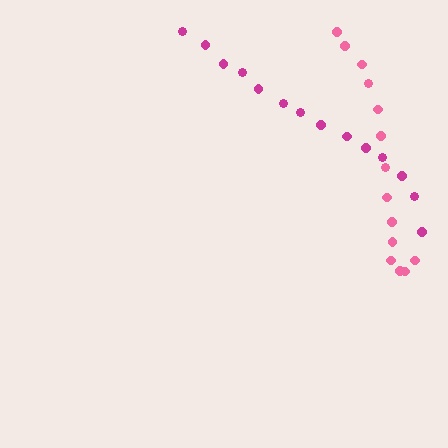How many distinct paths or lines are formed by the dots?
There are 2 distinct paths.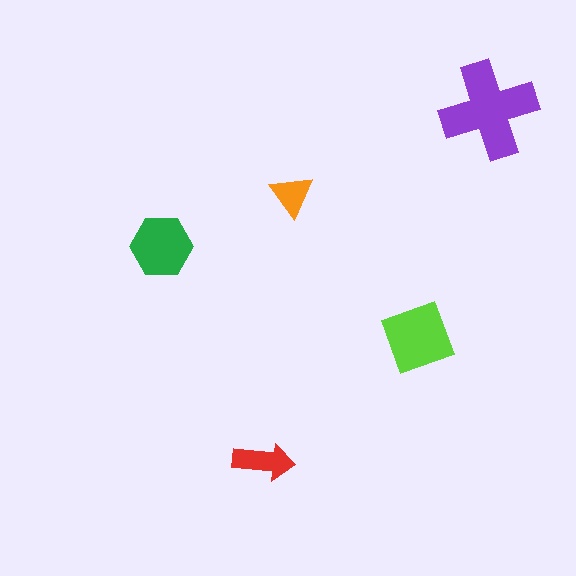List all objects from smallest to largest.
The orange triangle, the red arrow, the green hexagon, the lime square, the purple cross.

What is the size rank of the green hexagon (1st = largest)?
3rd.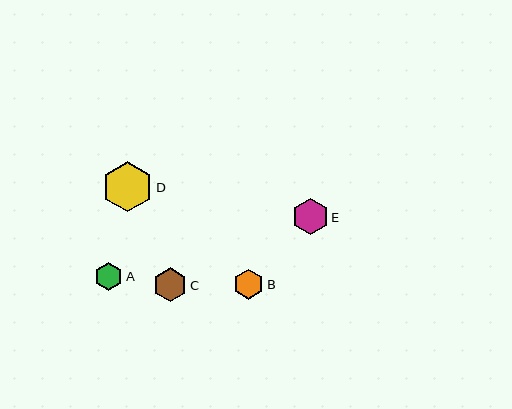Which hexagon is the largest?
Hexagon D is the largest with a size of approximately 50 pixels.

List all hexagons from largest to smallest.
From largest to smallest: D, E, C, B, A.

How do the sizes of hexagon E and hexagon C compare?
Hexagon E and hexagon C are approximately the same size.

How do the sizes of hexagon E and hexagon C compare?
Hexagon E and hexagon C are approximately the same size.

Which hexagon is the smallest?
Hexagon A is the smallest with a size of approximately 28 pixels.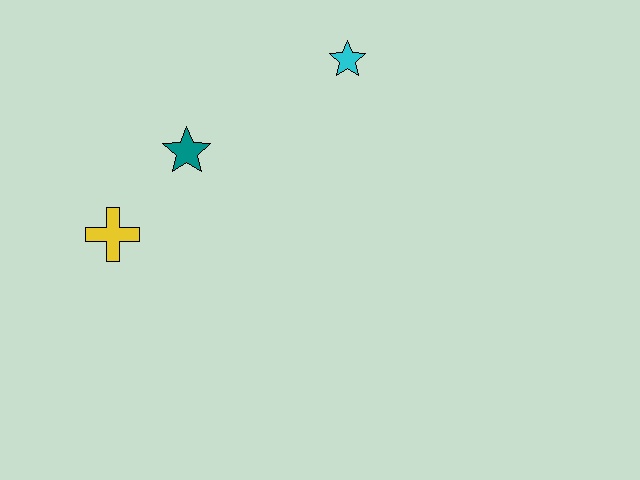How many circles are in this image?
There are no circles.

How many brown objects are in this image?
There are no brown objects.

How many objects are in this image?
There are 3 objects.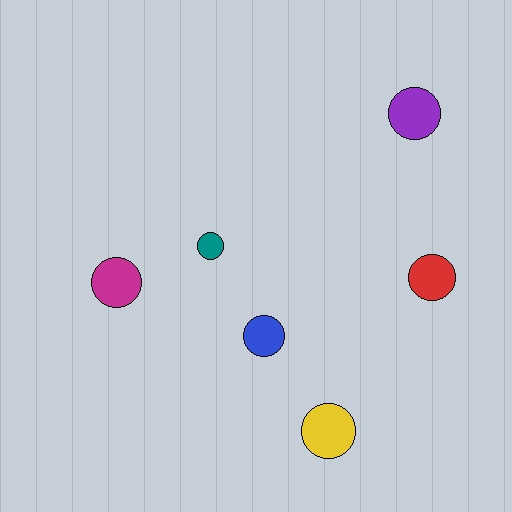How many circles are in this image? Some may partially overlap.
There are 6 circles.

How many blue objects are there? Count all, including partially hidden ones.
There is 1 blue object.